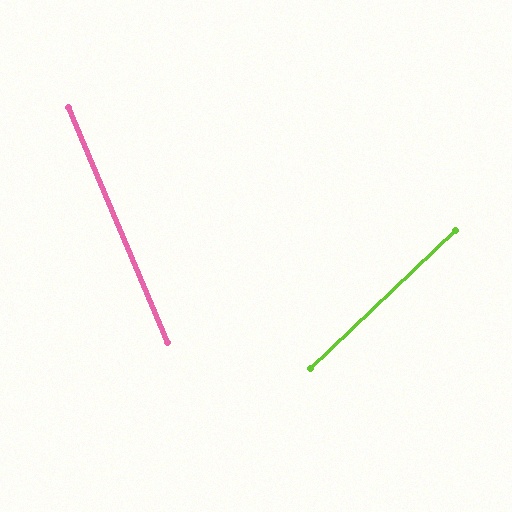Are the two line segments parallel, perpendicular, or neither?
Neither parallel nor perpendicular — they differ by about 69°.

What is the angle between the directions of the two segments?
Approximately 69 degrees.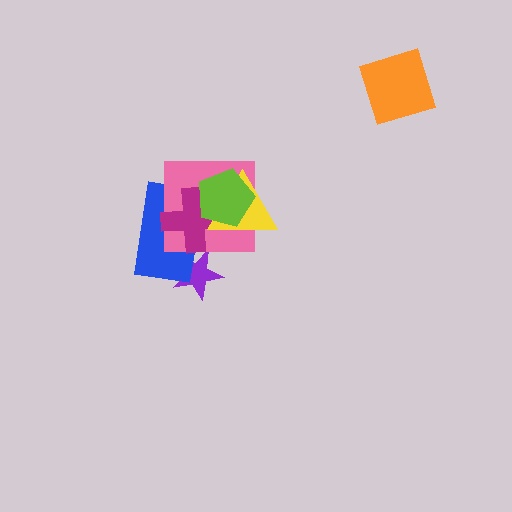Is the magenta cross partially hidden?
Yes, it is partially covered by another shape.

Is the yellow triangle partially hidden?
Yes, it is partially covered by another shape.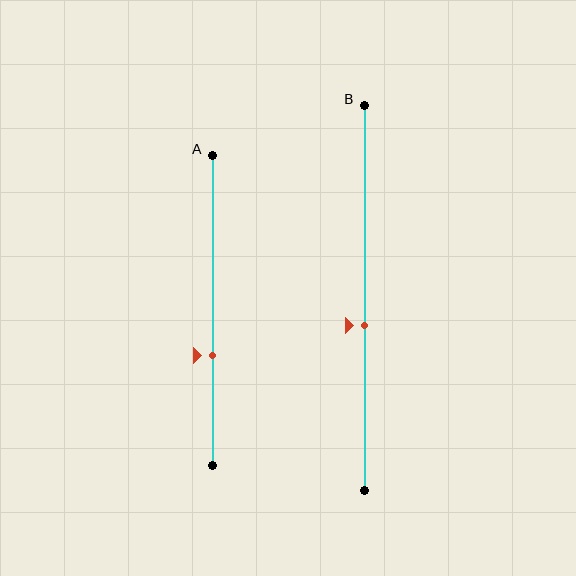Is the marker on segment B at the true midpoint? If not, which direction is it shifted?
No, the marker on segment B is shifted downward by about 7% of the segment length.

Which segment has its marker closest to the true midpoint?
Segment B has its marker closest to the true midpoint.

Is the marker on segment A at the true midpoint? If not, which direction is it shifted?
No, the marker on segment A is shifted downward by about 14% of the segment length.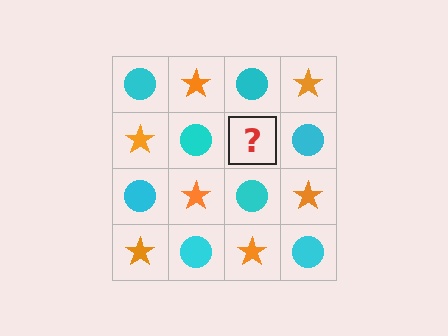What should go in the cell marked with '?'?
The missing cell should contain an orange star.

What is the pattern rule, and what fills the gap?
The rule is that it alternates cyan circle and orange star in a checkerboard pattern. The gap should be filled with an orange star.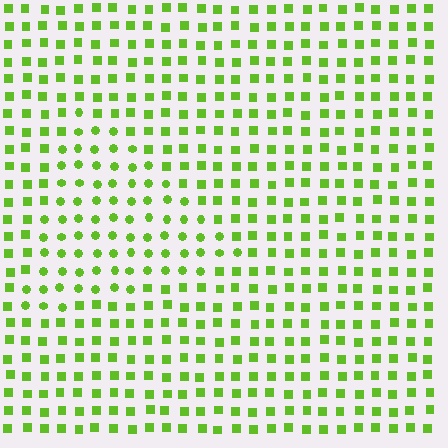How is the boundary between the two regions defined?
The boundary is defined by a change in element shape: circles inside vs. squares outside. All elements share the same color and spacing.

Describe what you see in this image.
The image is filled with small lime elements arranged in a uniform grid. A triangle-shaped region contains circles, while the surrounding area contains squares. The boundary is defined purely by the change in element shape.